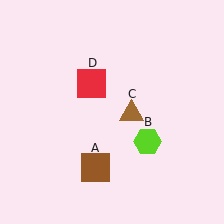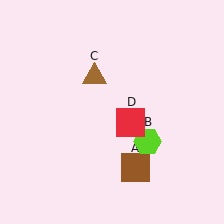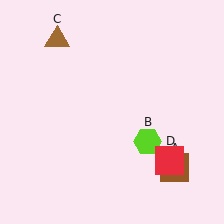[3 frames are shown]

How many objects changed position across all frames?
3 objects changed position: brown square (object A), brown triangle (object C), red square (object D).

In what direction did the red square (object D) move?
The red square (object D) moved down and to the right.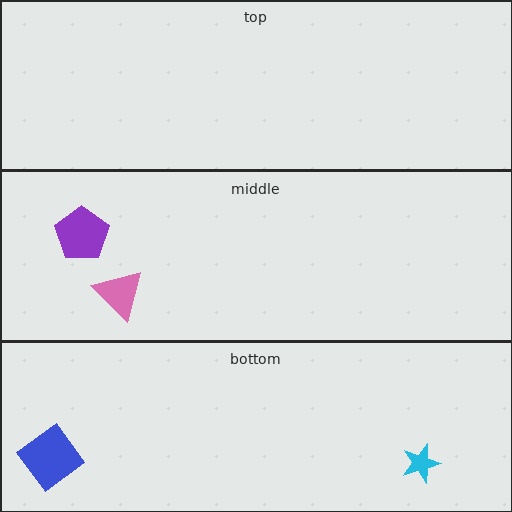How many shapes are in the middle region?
2.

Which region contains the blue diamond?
The bottom region.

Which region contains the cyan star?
The bottom region.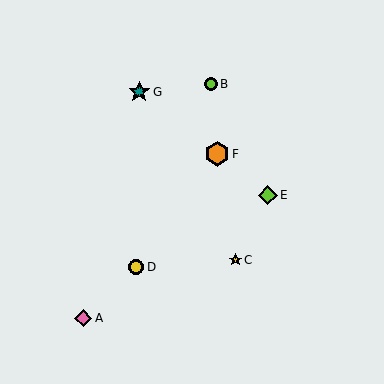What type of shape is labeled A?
Shape A is a pink diamond.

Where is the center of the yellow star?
The center of the yellow star is at (235, 260).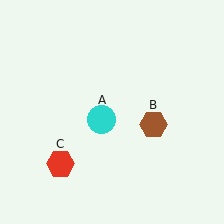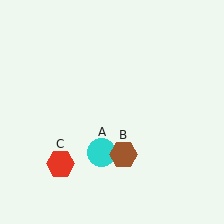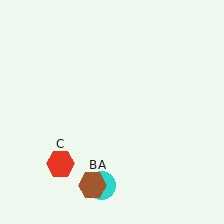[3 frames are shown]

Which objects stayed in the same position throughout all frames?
Red hexagon (object C) remained stationary.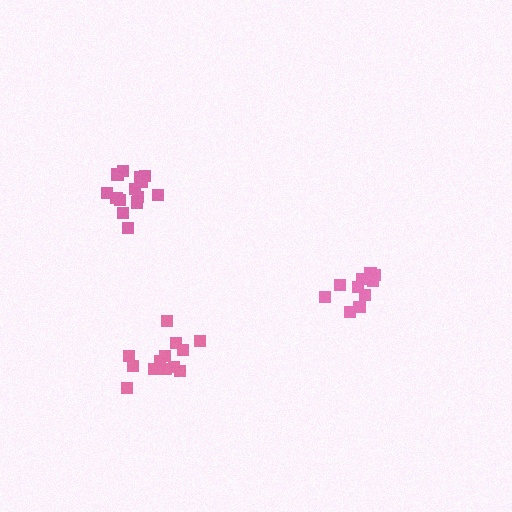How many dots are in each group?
Group 1: 15 dots, Group 2: 10 dots, Group 3: 13 dots (38 total).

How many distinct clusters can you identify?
There are 3 distinct clusters.